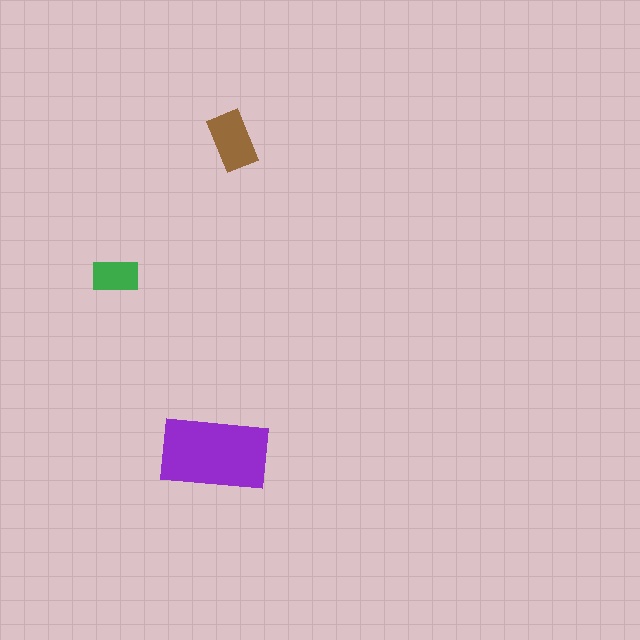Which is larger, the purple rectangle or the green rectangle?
The purple one.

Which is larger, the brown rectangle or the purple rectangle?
The purple one.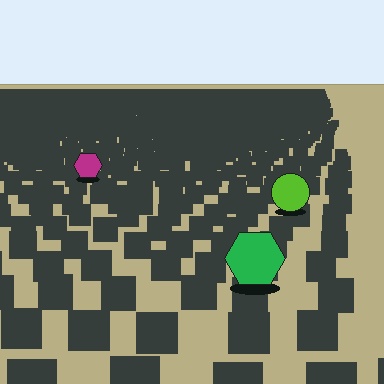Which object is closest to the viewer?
The green hexagon is closest. The texture marks near it are larger and more spread out.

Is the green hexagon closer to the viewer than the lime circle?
Yes. The green hexagon is closer — you can tell from the texture gradient: the ground texture is coarser near it.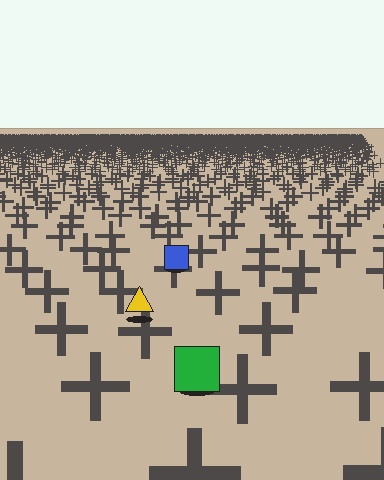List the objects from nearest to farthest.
From nearest to farthest: the green square, the yellow triangle, the blue square.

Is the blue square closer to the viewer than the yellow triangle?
No. The yellow triangle is closer — you can tell from the texture gradient: the ground texture is coarser near it.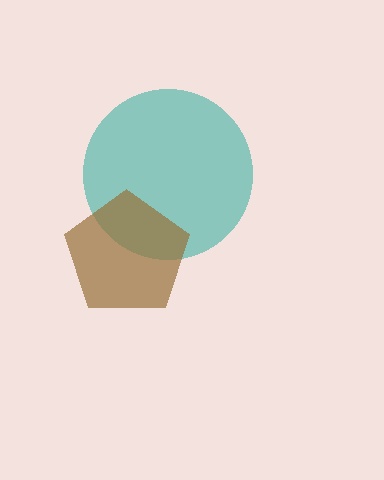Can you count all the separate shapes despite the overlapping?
Yes, there are 2 separate shapes.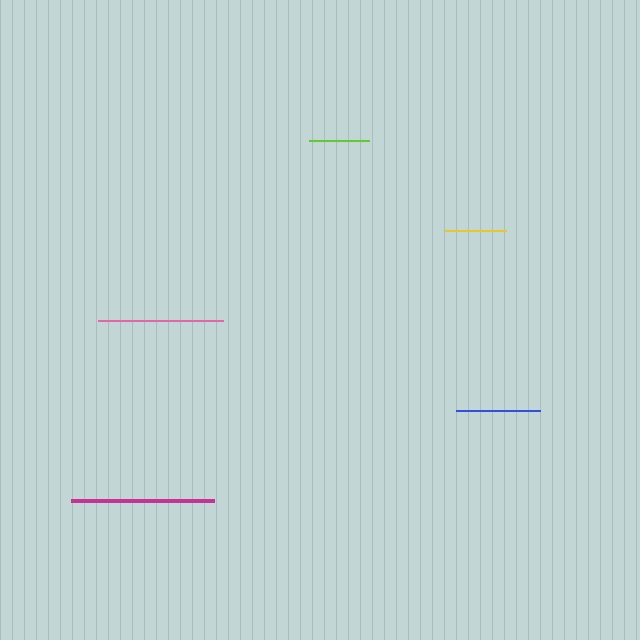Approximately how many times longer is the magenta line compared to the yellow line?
The magenta line is approximately 2.3 times the length of the yellow line.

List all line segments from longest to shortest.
From longest to shortest: magenta, pink, blue, yellow, lime.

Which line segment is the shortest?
The lime line is the shortest at approximately 60 pixels.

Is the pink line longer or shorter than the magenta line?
The magenta line is longer than the pink line.